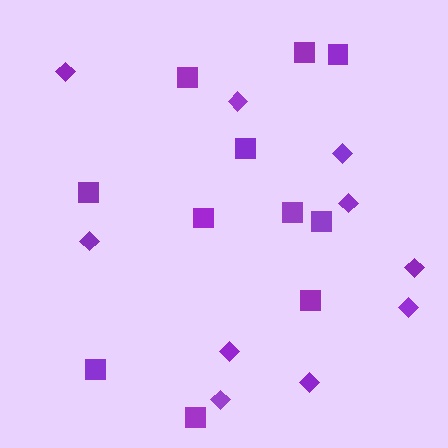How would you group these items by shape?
There are 2 groups: one group of squares (11) and one group of diamonds (10).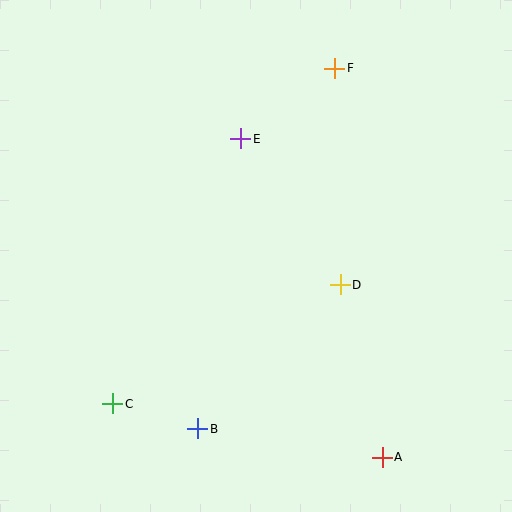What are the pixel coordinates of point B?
Point B is at (198, 429).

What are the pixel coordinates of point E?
Point E is at (241, 139).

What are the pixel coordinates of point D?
Point D is at (340, 285).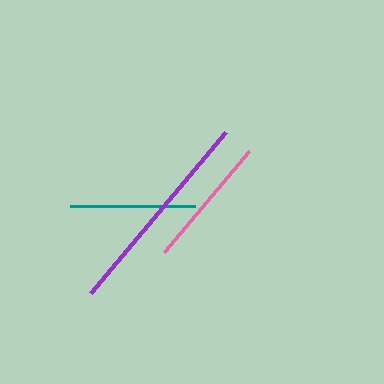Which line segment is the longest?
The purple line is the longest at approximately 210 pixels.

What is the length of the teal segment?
The teal segment is approximately 125 pixels long.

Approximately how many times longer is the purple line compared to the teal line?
The purple line is approximately 1.7 times the length of the teal line.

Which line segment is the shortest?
The teal line is the shortest at approximately 125 pixels.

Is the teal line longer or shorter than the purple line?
The purple line is longer than the teal line.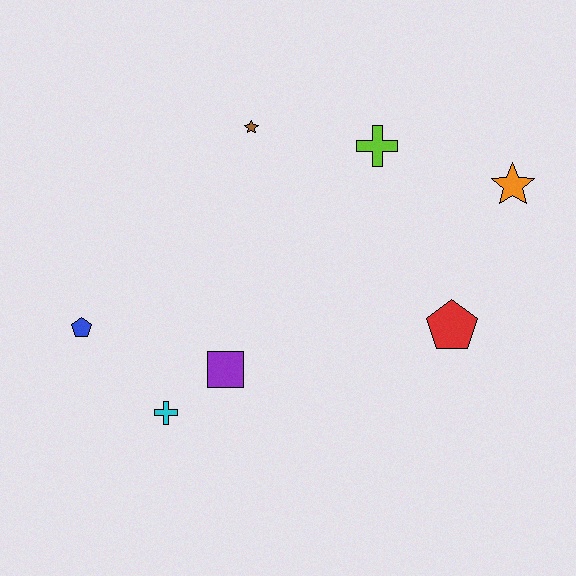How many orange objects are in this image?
There is 1 orange object.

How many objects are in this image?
There are 7 objects.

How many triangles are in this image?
There are no triangles.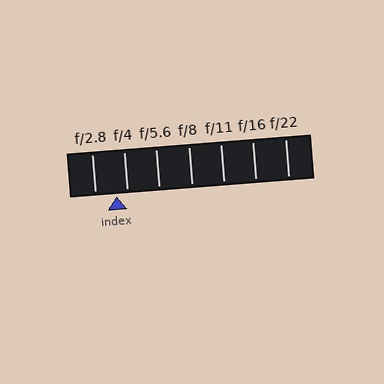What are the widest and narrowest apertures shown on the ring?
The widest aperture shown is f/2.8 and the narrowest is f/22.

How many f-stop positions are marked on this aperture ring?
There are 7 f-stop positions marked.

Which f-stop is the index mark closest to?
The index mark is closest to f/4.